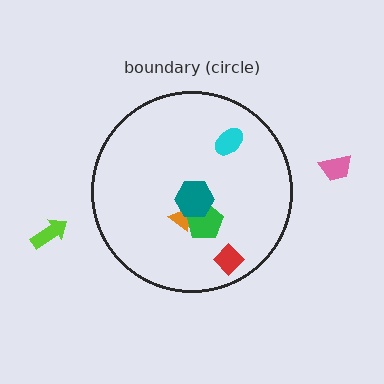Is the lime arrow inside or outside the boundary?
Outside.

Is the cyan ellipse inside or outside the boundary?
Inside.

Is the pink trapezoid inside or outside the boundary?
Outside.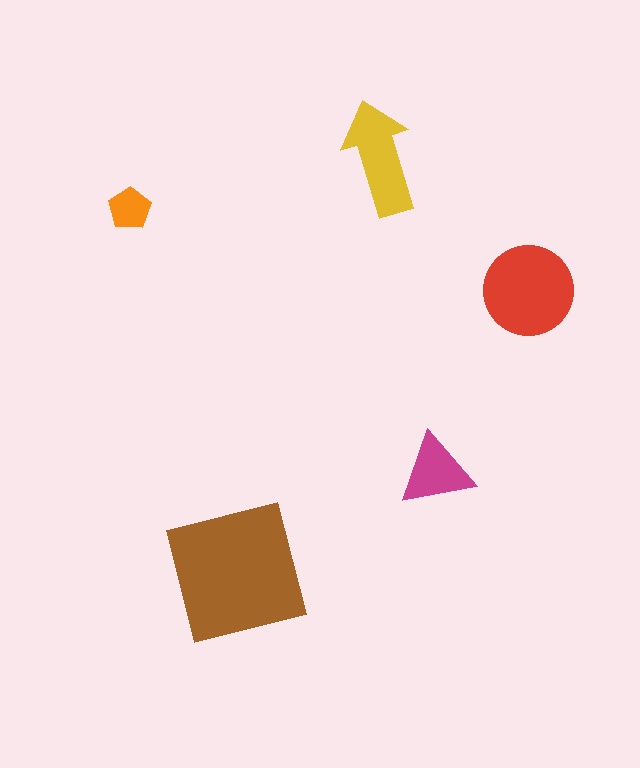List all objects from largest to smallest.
The brown square, the red circle, the yellow arrow, the magenta triangle, the orange pentagon.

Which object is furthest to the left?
The orange pentagon is leftmost.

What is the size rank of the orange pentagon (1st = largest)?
5th.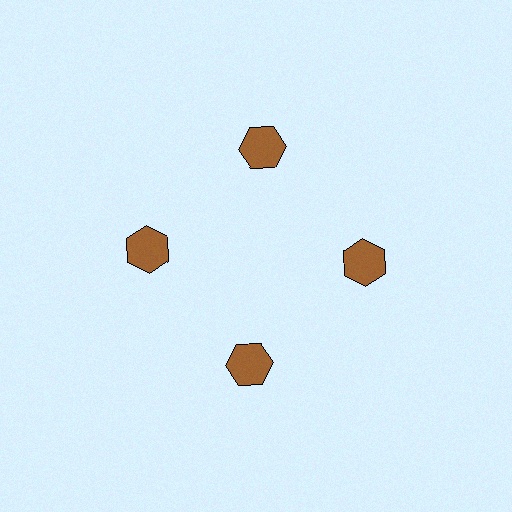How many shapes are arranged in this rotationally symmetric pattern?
There are 4 shapes, arranged in 4 groups of 1.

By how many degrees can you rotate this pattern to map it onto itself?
The pattern maps onto itself every 90 degrees of rotation.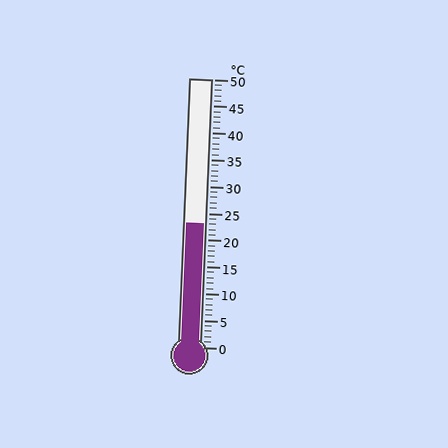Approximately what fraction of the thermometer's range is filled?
The thermometer is filled to approximately 45% of its range.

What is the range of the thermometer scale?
The thermometer scale ranges from 0°C to 50°C.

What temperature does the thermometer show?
The thermometer shows approximately 23°C.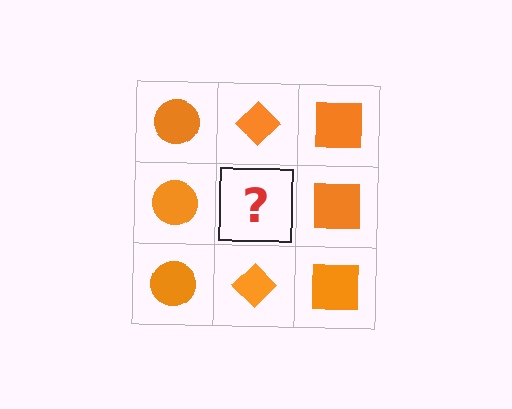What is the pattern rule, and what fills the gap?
The rule is that each column has a consistent shape. The gap should be filled with an orange diamond.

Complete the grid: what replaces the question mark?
The question mark should be replaced with an orange diamond.